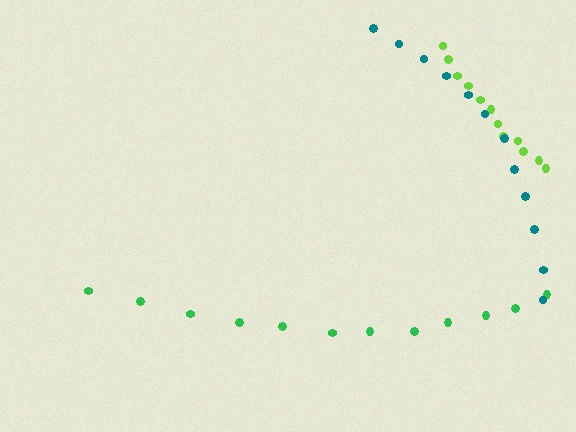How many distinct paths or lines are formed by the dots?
There are 3 distinct paths.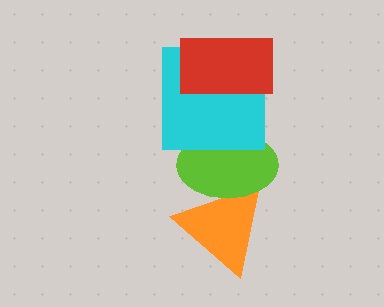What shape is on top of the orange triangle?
The lime ellipse is on top of the orange triangle.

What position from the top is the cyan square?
The cyan square is 2nd from the top.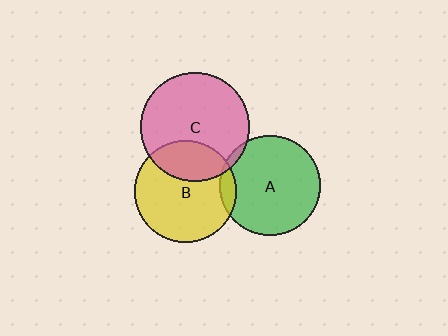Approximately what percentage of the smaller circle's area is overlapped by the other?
Approximately 10%.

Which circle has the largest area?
Circle C (pink).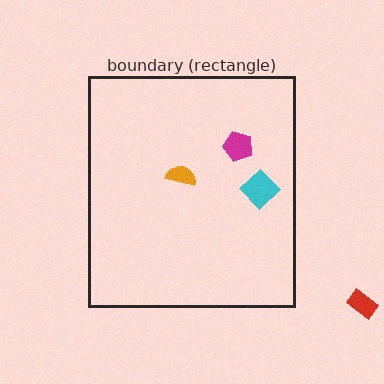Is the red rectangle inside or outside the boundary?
Outside.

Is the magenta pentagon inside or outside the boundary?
Inside.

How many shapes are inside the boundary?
3 inside, 1 outside.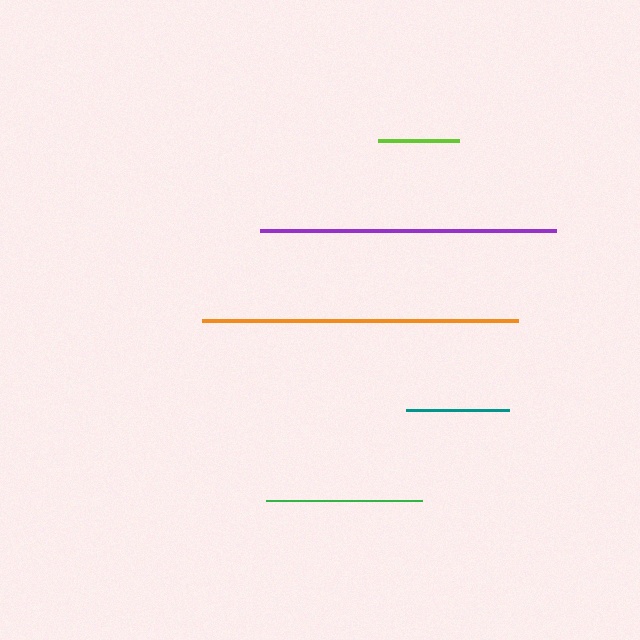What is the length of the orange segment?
The orange segment is approximately 315 pixels long.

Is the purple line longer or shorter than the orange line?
The orange line is longer than the purple line.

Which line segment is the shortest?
The lime line is the shortest at approximately 80 pixels.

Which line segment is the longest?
The orange line is the longest at approximately 315 pixels.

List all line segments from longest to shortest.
From longest to shortest: orange, purple, green, teal, lime.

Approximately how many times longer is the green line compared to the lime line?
The green line is approximately 1.9 times the length of the lime line.